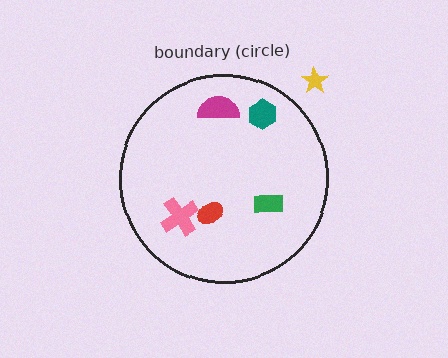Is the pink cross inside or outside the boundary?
Inside.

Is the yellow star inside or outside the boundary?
Outside.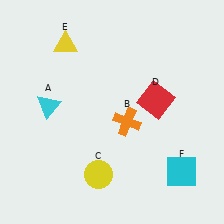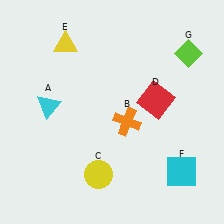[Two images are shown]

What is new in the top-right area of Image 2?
A lime diamond (G) was added in the top-right area of Image 2.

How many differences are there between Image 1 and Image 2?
There is 1 difference between the two images.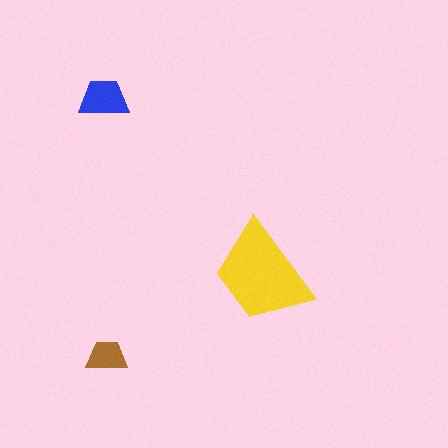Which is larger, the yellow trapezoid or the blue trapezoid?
The yellow one.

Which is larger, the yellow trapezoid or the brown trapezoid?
The yellow one.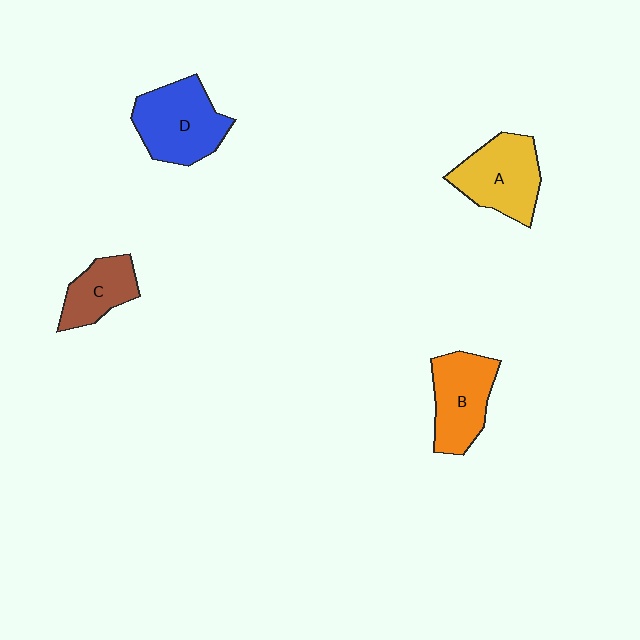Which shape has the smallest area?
Shape C (brown).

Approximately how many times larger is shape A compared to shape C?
Approximately 1.5 times.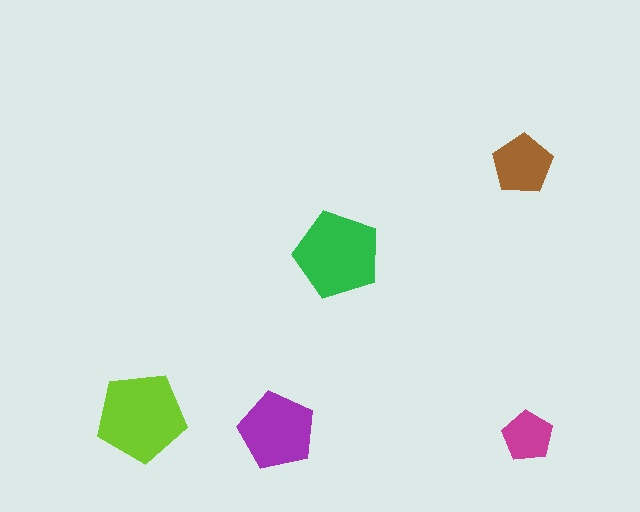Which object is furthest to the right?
The magenta pentagon is rightmost.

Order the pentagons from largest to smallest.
the lime one, the green one, the purple one, the brown one, the magenta one.